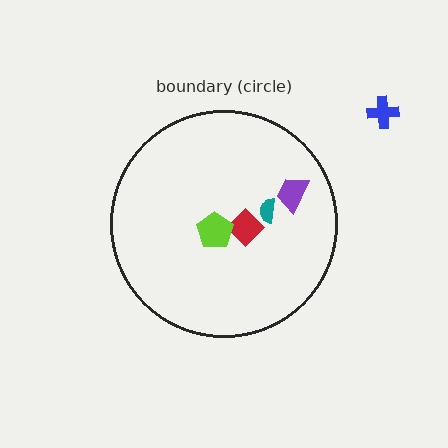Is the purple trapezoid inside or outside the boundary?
Inside.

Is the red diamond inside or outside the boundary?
Inside.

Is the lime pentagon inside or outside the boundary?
Inside.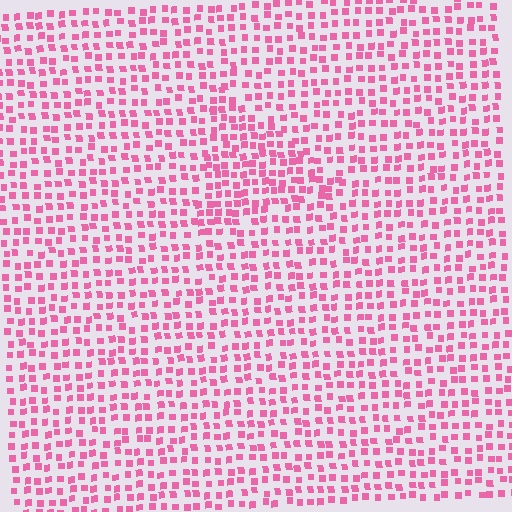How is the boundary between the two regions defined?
The boundary is defined by a change in element density (approximately 1.5x ratio). All elements are the same color, size, and shape.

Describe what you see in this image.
The image contains small pink elements arranged at two different densities. A triangle-shaped region is visible where the elements are more densely packed than the surrounding area.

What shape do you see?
I see a triangle.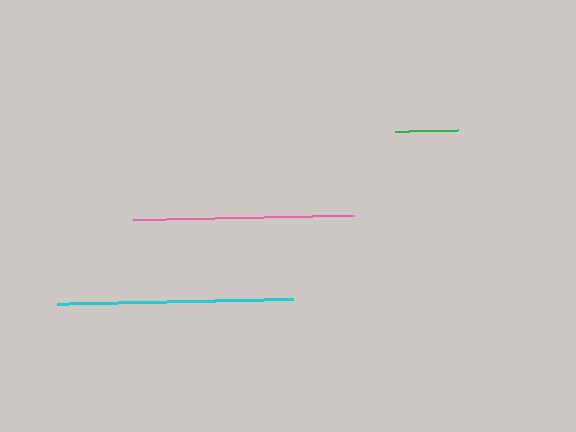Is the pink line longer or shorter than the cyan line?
The cyan line is longer than the pink line.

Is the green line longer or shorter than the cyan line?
The cyan line is longer than the green line.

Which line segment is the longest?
The cyan line is the longest at approximately 237 pixels.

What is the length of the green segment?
The green segment is approximately 64 pixels long.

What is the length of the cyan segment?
The cyan segment is approximately 237 pixels long.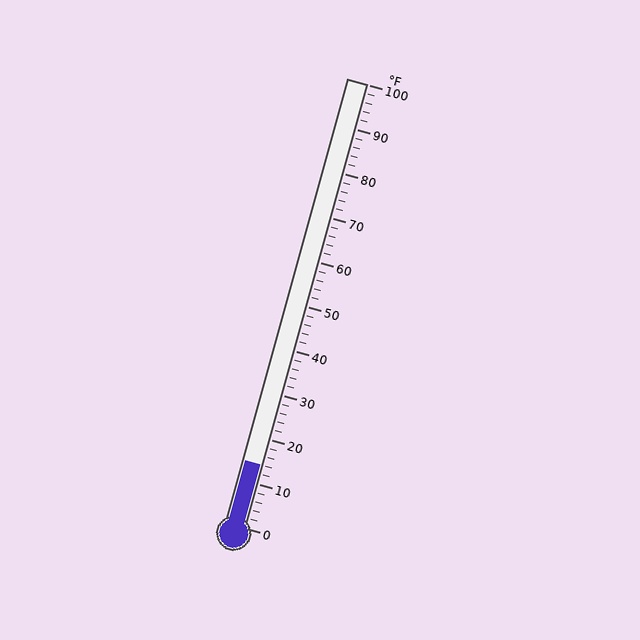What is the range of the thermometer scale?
The thermometer scale ranges from 0°F to 100°F.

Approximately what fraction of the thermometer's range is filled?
The thermometer is filled to approximately 15% of its range.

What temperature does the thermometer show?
The thermometer shows approximately 14°F.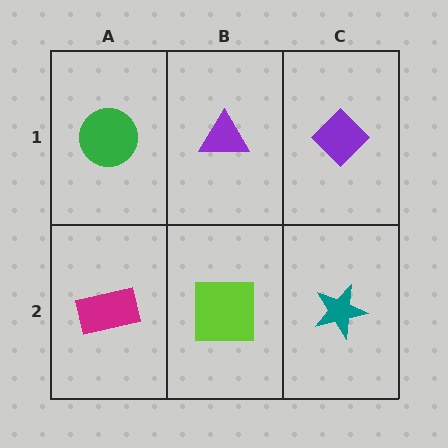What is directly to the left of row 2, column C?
A lime square.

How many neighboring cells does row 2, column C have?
2.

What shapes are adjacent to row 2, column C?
A purple diamond (row 1, column C), a lime square (row 2, column B).